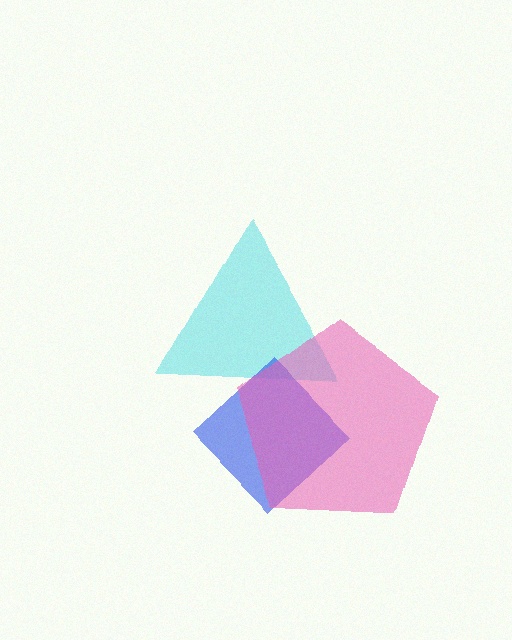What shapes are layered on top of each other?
The layered shapes are: a cyan triangle, a blue diamond, a pink pentagon.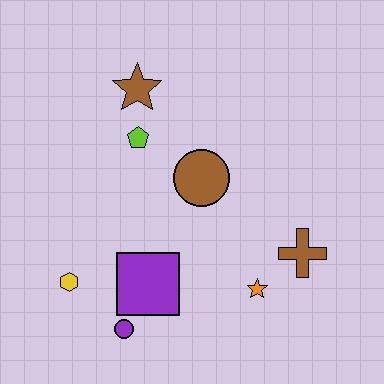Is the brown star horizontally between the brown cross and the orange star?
No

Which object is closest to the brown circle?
The lime pentagon is closest to the brown circle.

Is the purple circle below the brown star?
Yes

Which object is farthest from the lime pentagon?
The brown cross is farthest from the lime pentagon.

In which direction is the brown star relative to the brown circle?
The brown star is above the brown circle.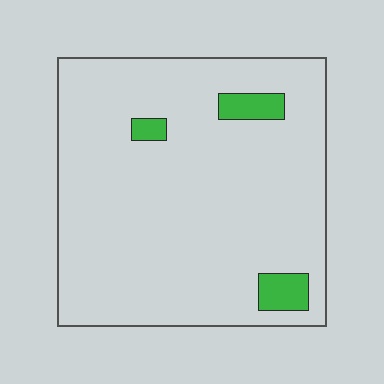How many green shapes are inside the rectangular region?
3.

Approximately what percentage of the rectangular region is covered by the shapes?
Approximately 5%.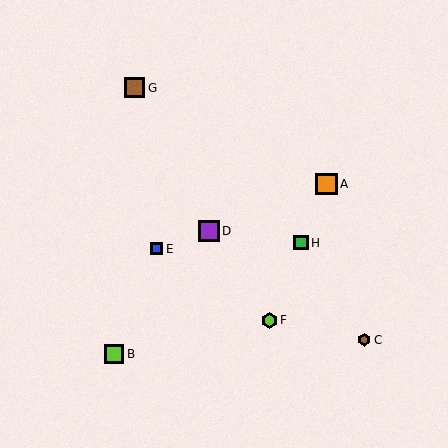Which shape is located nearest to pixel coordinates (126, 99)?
The brown square (labeled G) at (135, 88) is nearest to that location.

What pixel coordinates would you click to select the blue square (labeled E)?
Click at (157, 249) to select the blue square E.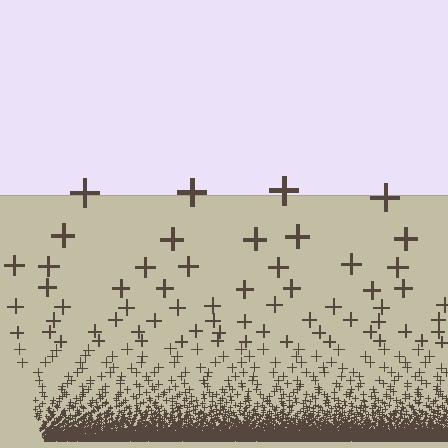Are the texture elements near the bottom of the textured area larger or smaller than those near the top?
Smaller. The gradient is inverted — elements near the bottom are smaller and denser.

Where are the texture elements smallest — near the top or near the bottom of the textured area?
Near the bottom.